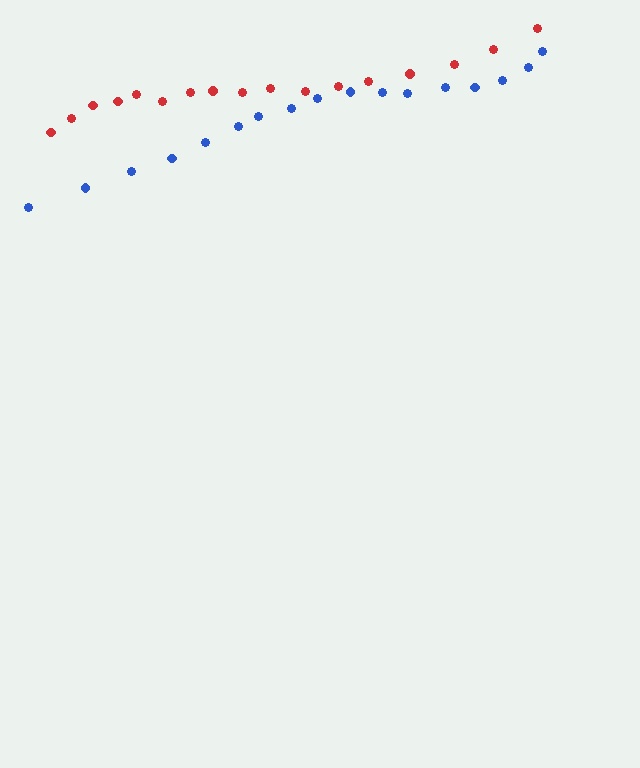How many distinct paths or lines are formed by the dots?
There are 2 distinct paths.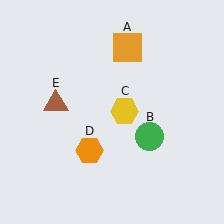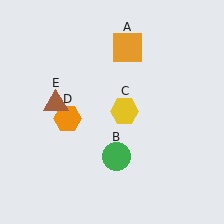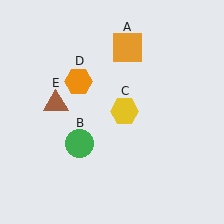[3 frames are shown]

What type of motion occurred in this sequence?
The green circle (object B), orange hexagon (object D) rotated clockwise around the center of the scene.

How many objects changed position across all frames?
2 objects changed position: green circle (object B), orange hexagon (object D).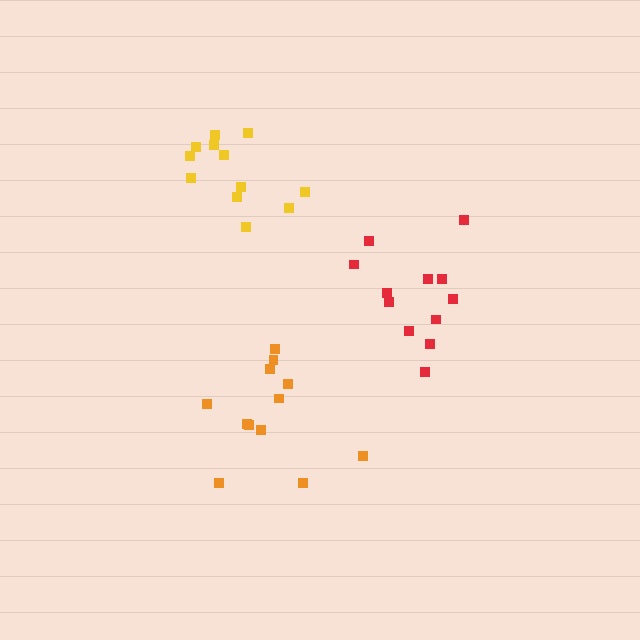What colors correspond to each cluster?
The clusters are colored: orange, yellow, red.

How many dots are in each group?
Group 1: 12 dots, Group 2: 12 dots, Group 3: 12 dots (36 total).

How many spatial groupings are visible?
There are 3 spatial groupings.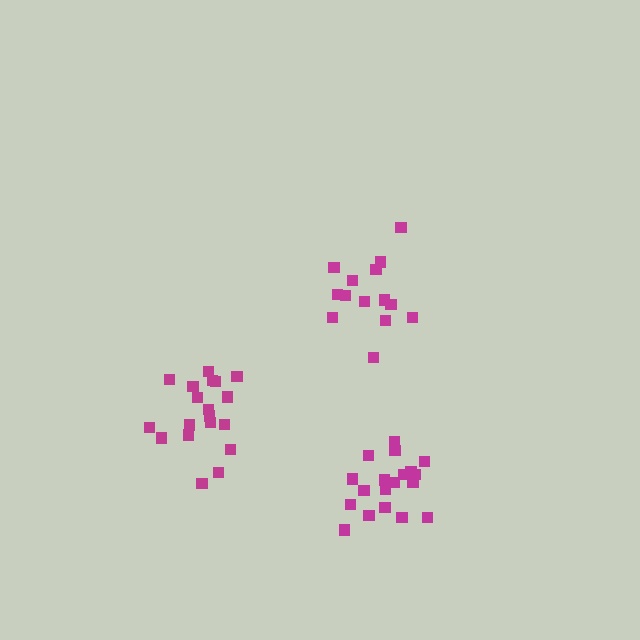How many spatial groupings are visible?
There are 3 spatial groupings.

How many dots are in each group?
Group 1: 14 dots, Group 2: 19 dots, Group 3: 19 dots (52 total).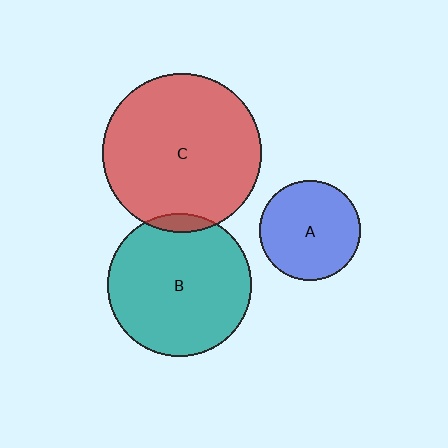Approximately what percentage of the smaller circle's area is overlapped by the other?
Approximately 5%.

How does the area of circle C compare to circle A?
Approximately 2.5 times.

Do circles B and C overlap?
Yes.